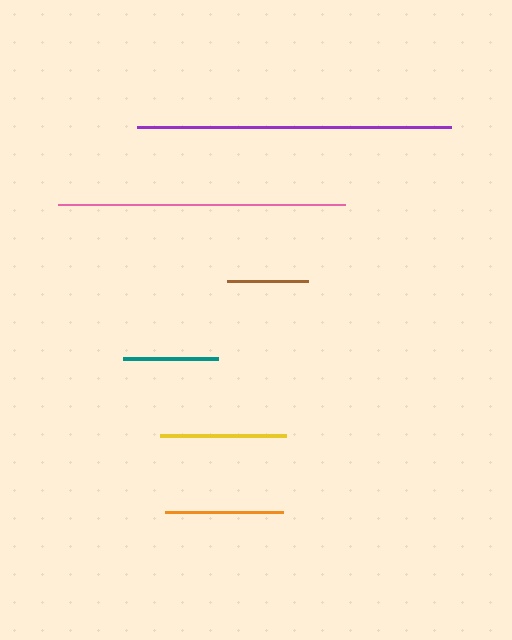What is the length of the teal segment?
The teal segment is approximately 95 pixels long.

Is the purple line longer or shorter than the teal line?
The purple line is longer than the teal line.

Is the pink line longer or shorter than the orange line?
The pink line is longer than the orange line.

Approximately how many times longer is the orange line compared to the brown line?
The orange line is approximately 1.5 times the length of the brown line.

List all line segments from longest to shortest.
From longest to shortest: purple, pink, yellow, orange, teal, brown.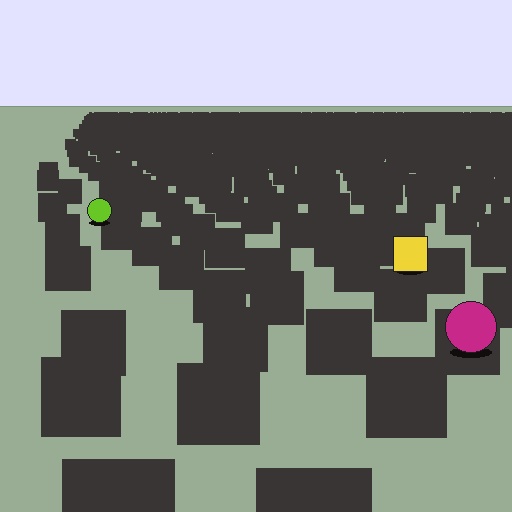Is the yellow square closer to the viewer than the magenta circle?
No. The magenta circle is closer — you can tell from the texture gradient: the ground texture is coarser near it.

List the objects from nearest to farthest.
From nearest to farthest: the magenta circle, the yellow square, the lime circle.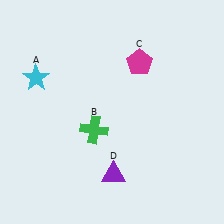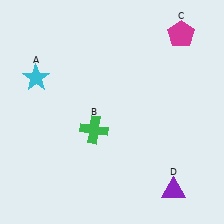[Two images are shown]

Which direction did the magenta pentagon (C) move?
The magenta pentagon (C) moved right.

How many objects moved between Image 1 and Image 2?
2 objects moved between the two images.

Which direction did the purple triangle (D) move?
The purple triangle (D) moved right.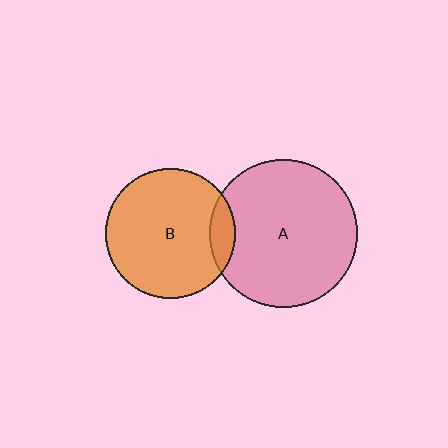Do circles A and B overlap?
Yes.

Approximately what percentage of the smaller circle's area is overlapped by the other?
Approximately 10%.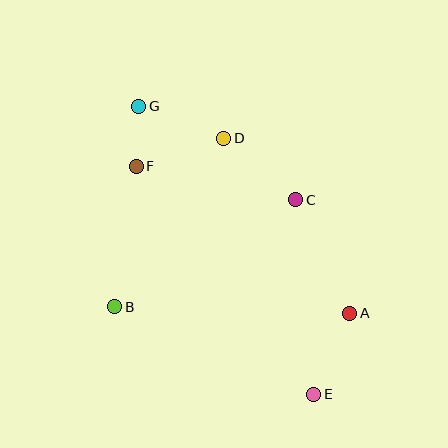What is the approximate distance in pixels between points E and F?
The distance between E and F is approximately 289 pixels.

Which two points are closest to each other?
Points F and G are closest to each other.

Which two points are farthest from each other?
Points E and G are farthest from each other.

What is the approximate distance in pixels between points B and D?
The distance between B and D is approximately 201 pixels.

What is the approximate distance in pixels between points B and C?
The distance between B and C is approximately 211 pixels.